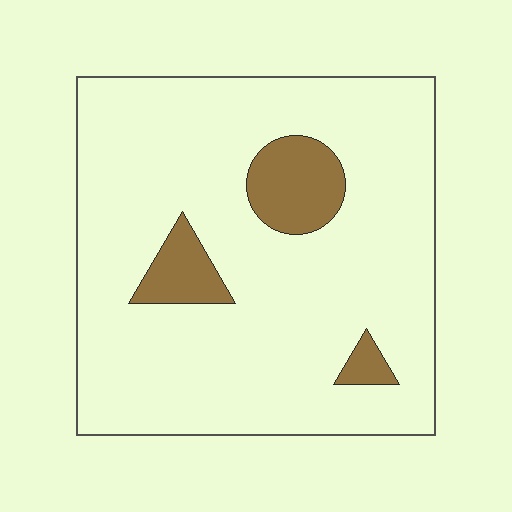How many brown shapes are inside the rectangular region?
3.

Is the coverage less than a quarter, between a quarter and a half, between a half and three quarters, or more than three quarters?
Less than a quarter.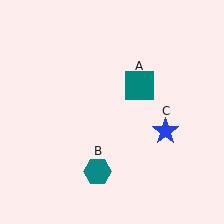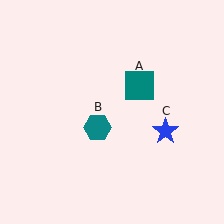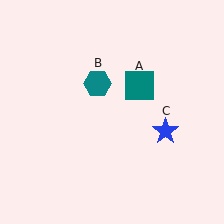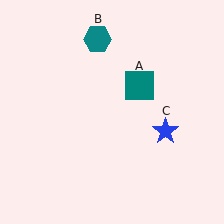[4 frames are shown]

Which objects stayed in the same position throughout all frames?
Teal square (object A) and blue star (object C) remained stationary.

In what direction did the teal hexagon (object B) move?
The teal hexagon (object B) moved up.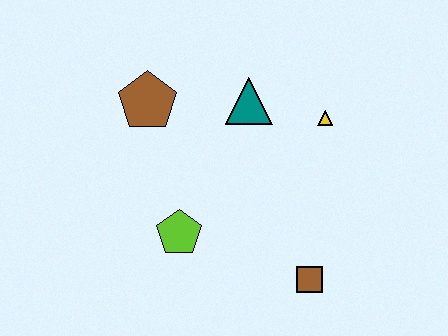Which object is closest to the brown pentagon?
The teal triangle is closest to the brown pentagon.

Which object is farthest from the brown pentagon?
The brown square is farthest from the brown pentagon.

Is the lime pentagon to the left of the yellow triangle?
Yes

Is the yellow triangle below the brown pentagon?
Yes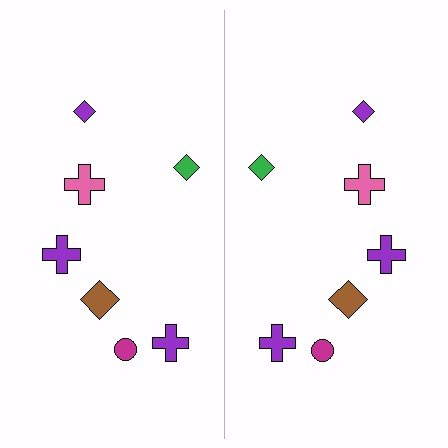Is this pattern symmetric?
Yes, this pattern has bilateral (reflection) symmetry.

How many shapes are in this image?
There are 14 shapes in this image.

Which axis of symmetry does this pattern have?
The pattern has a vertical axis of symmetry running through the center of the image.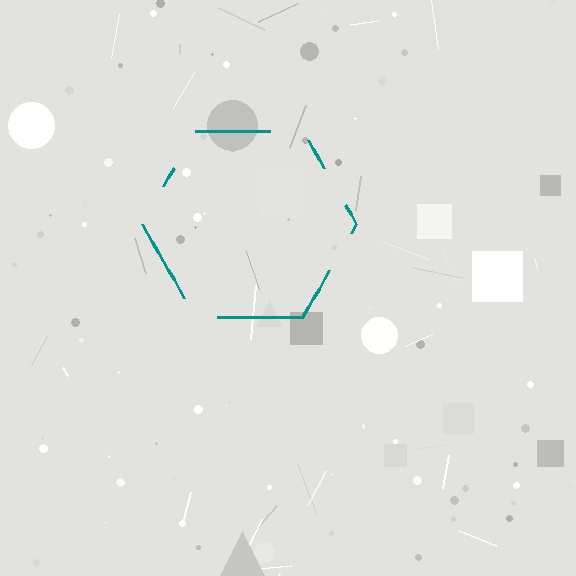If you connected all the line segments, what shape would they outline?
They would outline a hexagon.